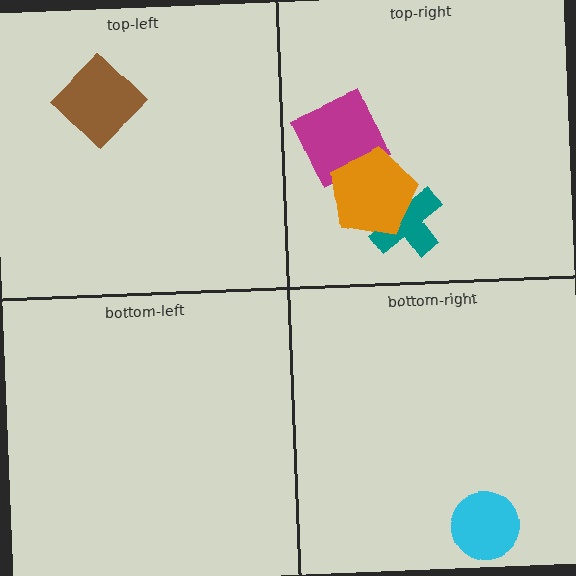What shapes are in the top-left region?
The brown diamond.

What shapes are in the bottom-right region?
The cyan circle.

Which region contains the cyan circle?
The bottom-right region.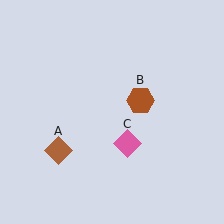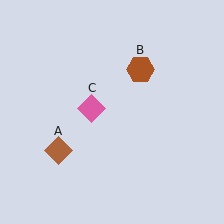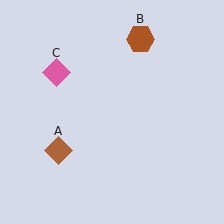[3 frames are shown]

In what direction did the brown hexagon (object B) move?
The brown hexagon (object B) moved up.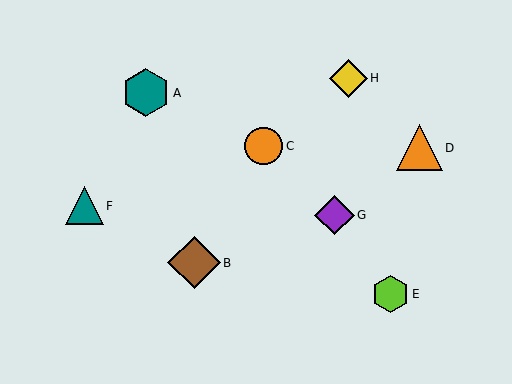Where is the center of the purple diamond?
The center of the purple diamond is at (335, 215).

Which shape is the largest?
The brown diamond (labeled B) is the largest.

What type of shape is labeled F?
Shape F is a teal triangle.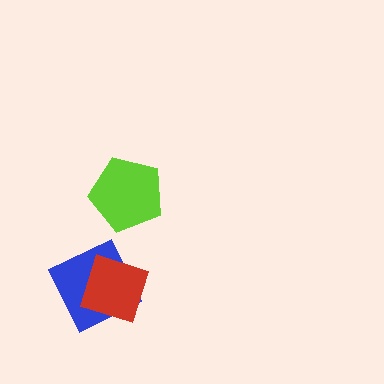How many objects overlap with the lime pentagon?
0 objects overlap with the lime pentagon.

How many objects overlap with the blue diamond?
1 object overlaps with the blue diamond.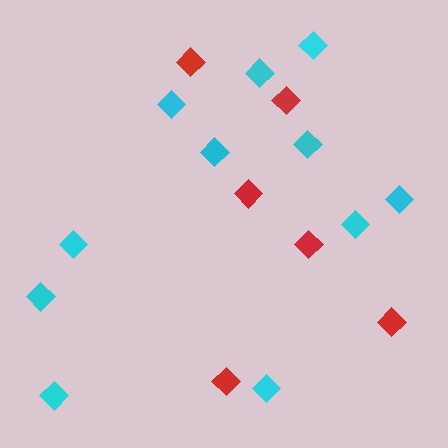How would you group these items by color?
There are 2 groups: one group of cyan diamonds (11) and one group of red diamonds (6).